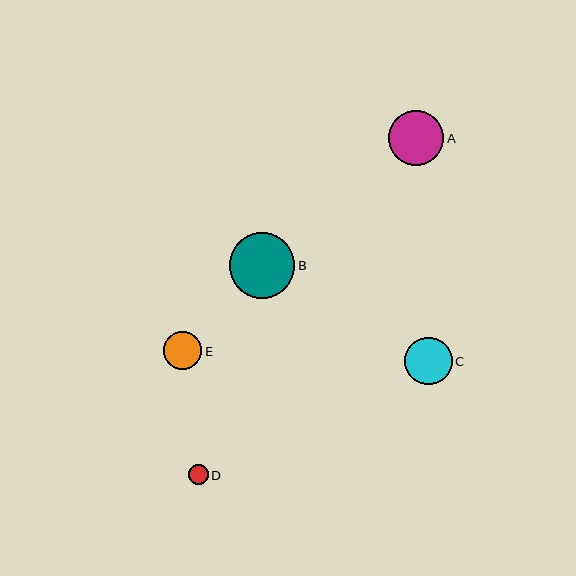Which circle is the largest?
Circle B is the largest with a size of approximately 66 pixels.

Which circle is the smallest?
Circle D is the smallest with a size of approximately 20 pixels.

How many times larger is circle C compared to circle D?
Circle C is approximately 2.4 times the size of circle D.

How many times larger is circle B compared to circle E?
Circle B is approximately 1.7 times the size of circle E.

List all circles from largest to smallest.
From largest to smallest: B, A, C, E, D.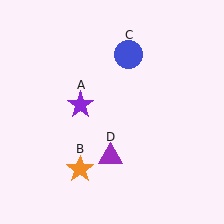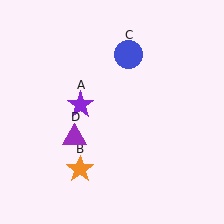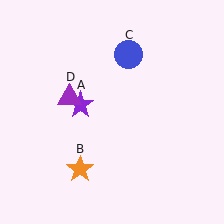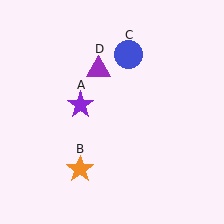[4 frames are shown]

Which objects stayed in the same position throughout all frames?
Purple star (object A) and orange star (object B) and blue circle (object C) remained stationary.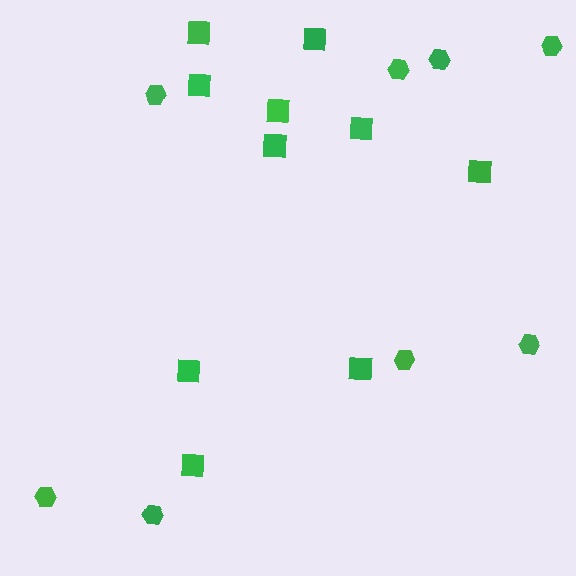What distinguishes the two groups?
There are 2 groups: one group of hexagons (8) and one group of squares (10).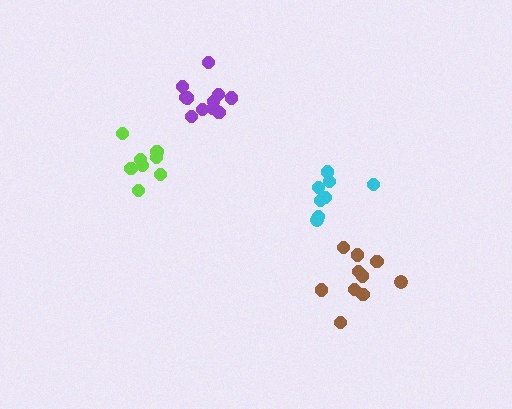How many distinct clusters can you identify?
There are 4 distinct clusters.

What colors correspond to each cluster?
The clusters are colored: lime, brown, cyan, purple.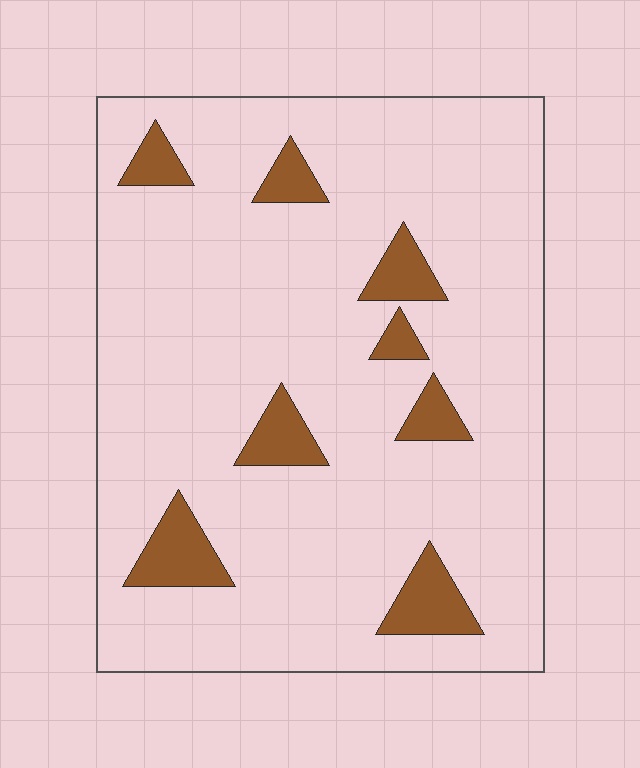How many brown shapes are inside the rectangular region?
8.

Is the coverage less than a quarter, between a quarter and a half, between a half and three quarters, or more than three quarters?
Less than a quarter.